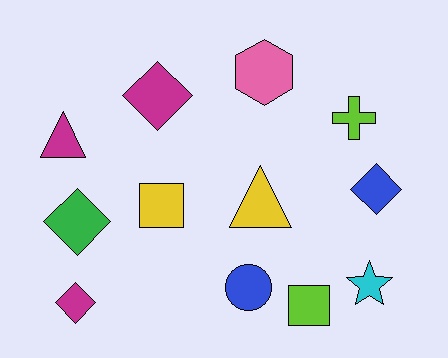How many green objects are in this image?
There is 1 green object.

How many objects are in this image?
There are 12 objects.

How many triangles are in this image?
There are 2 triangles.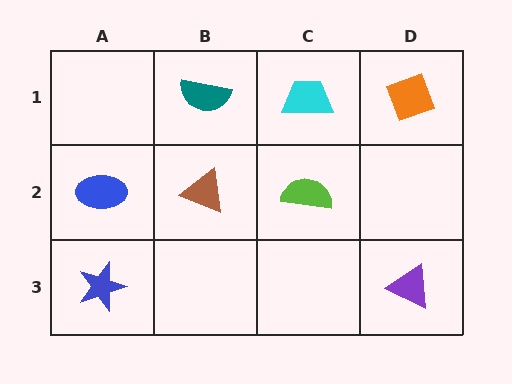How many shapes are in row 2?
3 shapes.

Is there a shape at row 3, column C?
No, that cell is empty.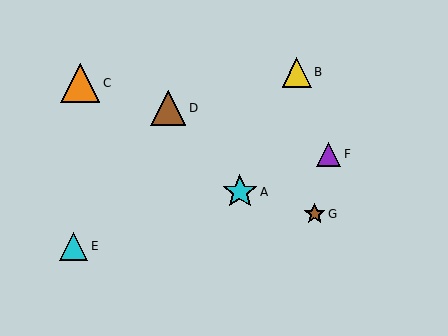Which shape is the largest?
The orange triangle (labeled C) is the largest.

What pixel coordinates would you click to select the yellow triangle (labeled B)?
Click at (297, 72) to select the yellow triangle B.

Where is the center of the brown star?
The center of the brown star is at (315, 214).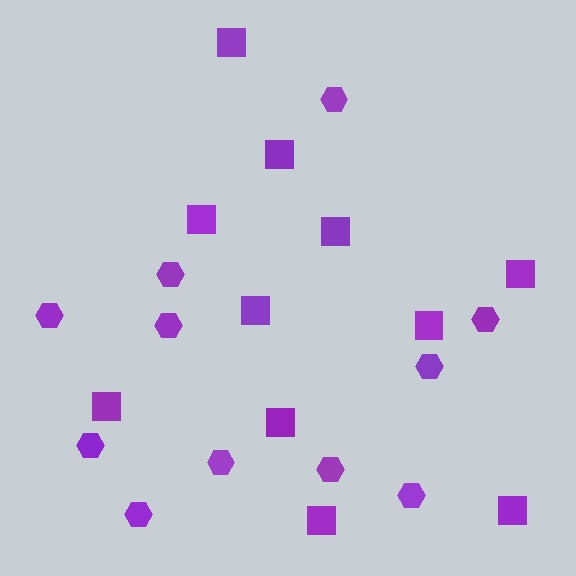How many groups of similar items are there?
There are 2 groups: one group of hexagons (11) and one group of squares (11).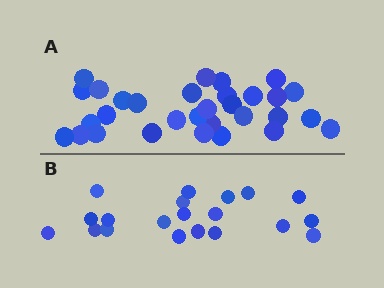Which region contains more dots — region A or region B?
Region A (the top region) has more dots.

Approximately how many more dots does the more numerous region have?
Region A has roughly 12 or so more dots than region B.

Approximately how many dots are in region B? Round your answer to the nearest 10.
About 20 dots.